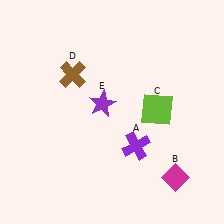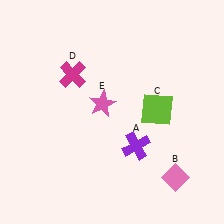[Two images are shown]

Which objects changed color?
B changed from magenta to pink. D changed from brown to magenta. E changed from purple to pink.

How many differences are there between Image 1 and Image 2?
There are 3 differences between the two images.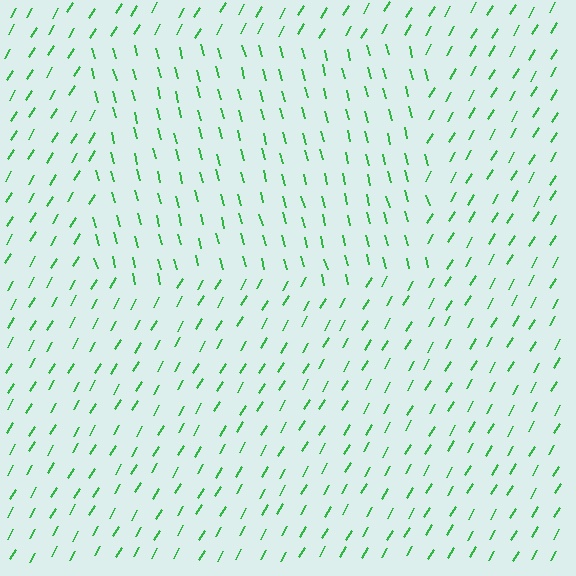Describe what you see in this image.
The image is filled with small green line segments. A rectangle region in the image has lines oriented differently from the surrounding lines, creating a visible texture boundary.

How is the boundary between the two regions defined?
The boundary is defined purely by a change in line orientation (approximately 45 degrees difference). All lines are the same color and thickness.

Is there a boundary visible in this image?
Yes, there is a texture boundary formed by a change in line orientation.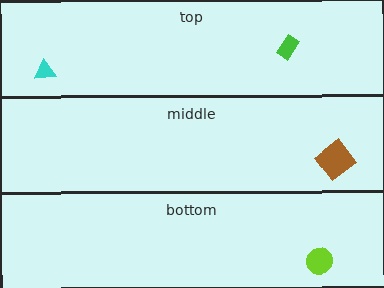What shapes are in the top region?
The cyan triangle, the green rectangle.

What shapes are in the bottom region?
The lime circle.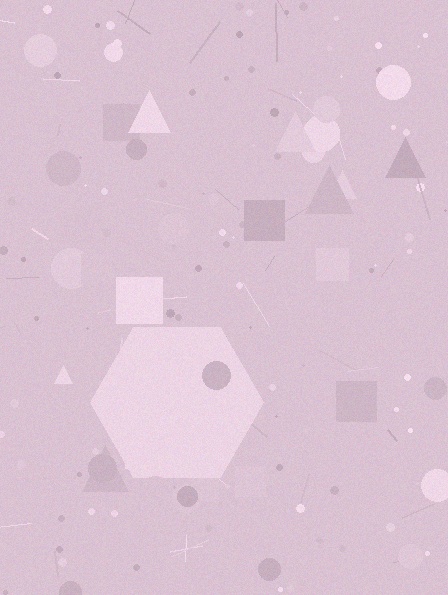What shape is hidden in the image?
A hexagon is hidden in the image.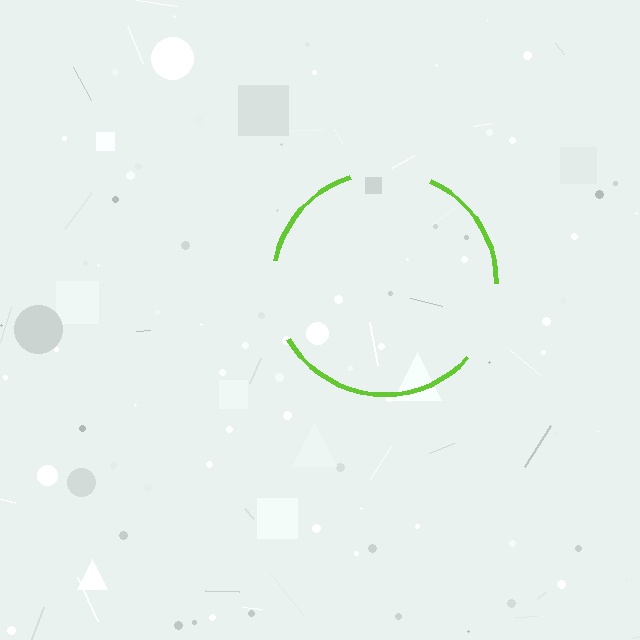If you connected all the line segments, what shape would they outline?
They would outline a circle.